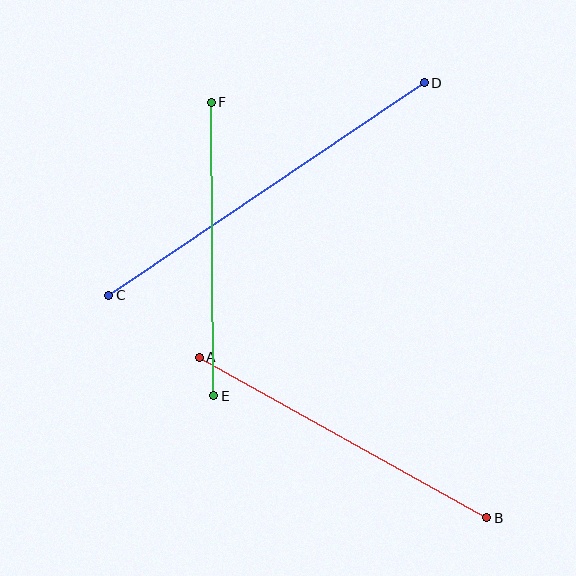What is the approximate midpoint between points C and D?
The midpoint is at approximately (267, 189) pixels.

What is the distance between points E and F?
The distance is approximately 293 pixels.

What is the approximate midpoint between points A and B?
The midpoint is at approximately (343, 437) pixels.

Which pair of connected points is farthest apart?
Points C and D are farthest apart.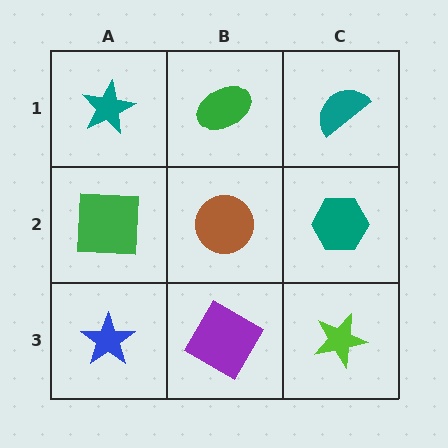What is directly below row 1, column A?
A green square.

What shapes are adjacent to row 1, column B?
A brown circle (row 2, column B), a teal star (row 1, column A), a teal semicircle (row 1, column C).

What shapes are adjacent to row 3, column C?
A teal hexagon (row 2, column C), a purple diamond (row 3, column B).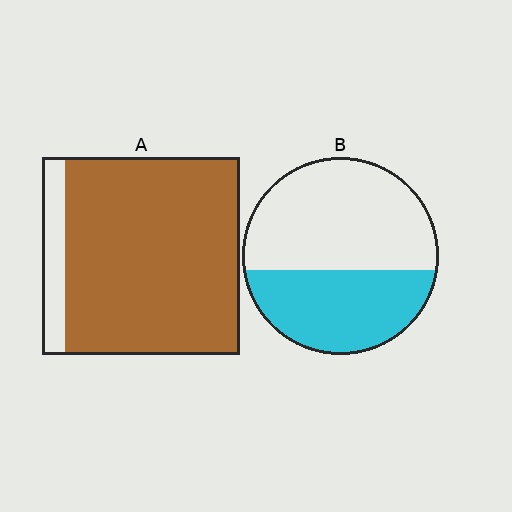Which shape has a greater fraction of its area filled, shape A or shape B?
Shape A.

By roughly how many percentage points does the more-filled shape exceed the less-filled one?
By roughly 45 percentage points (A over B).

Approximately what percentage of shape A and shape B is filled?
A is approximately 90% and B is approximately 40%.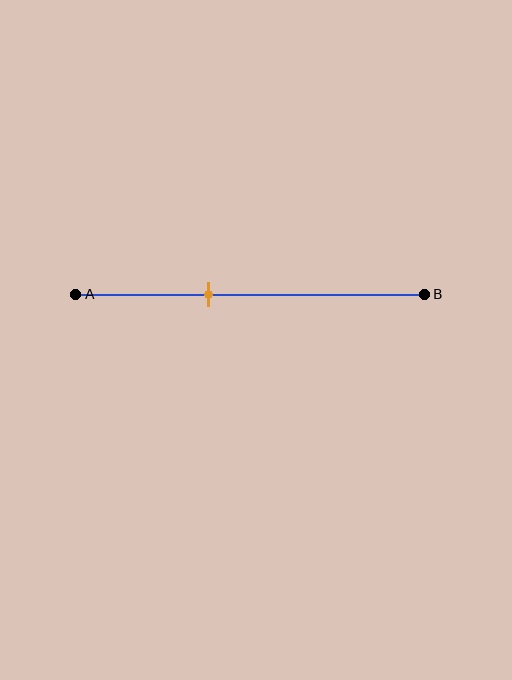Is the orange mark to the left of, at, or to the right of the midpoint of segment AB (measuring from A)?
The orange mark is to the left of the midpoint of segment AB.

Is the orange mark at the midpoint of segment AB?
No, the mark is at about 40% from A, not at the 50% midpoint.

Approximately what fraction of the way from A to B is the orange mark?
The orange mark is approximately 40% of the way from A to B.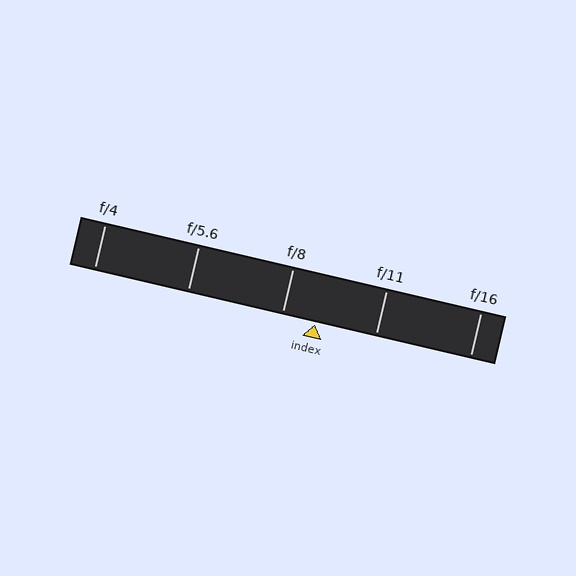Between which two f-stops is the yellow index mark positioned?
The index mark is between f/8 and f/11.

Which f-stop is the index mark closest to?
The index mark is closest to f/8.